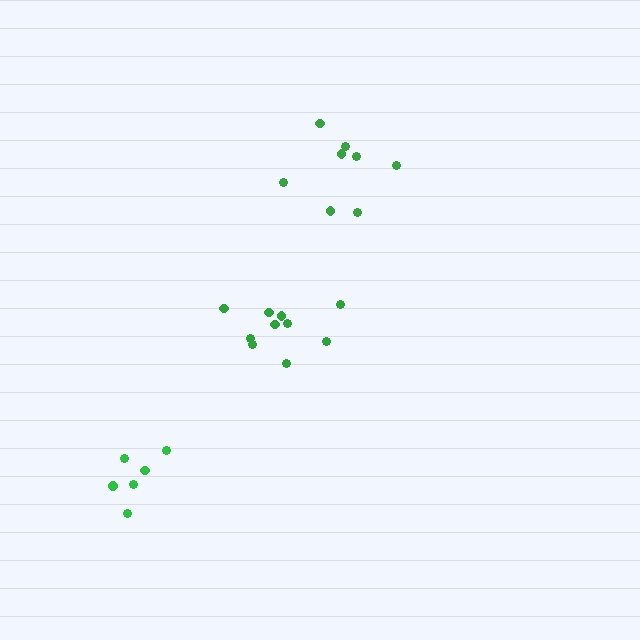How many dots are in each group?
Group 1: 8 dots, Group 2: 10 dots, Group 3: 6 dots (24 total).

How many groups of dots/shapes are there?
There are 3 groups.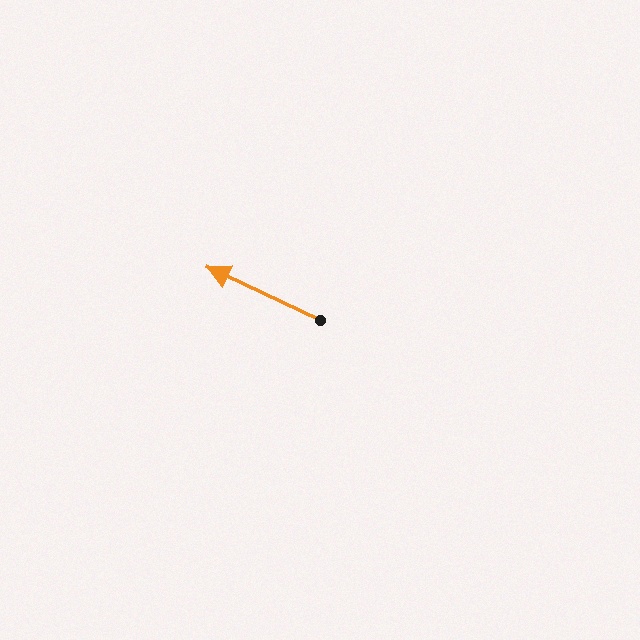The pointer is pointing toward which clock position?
Roughly 10 o'clock.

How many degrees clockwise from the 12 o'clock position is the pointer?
Approximately 295 degrees.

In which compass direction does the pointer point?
Northwest.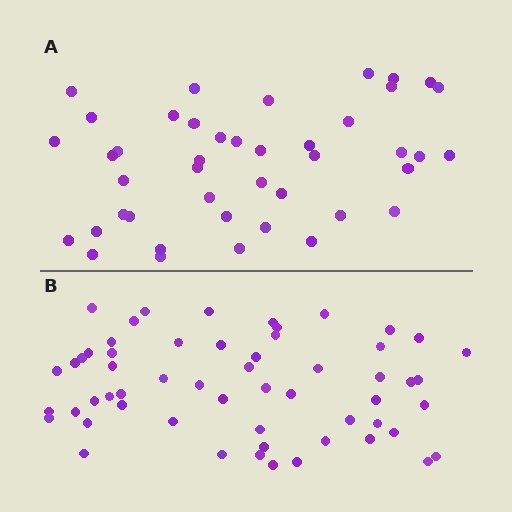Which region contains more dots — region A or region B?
Region B (the bottom region) has more dots.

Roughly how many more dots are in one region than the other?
Region B has approximately 15 more dots than region A.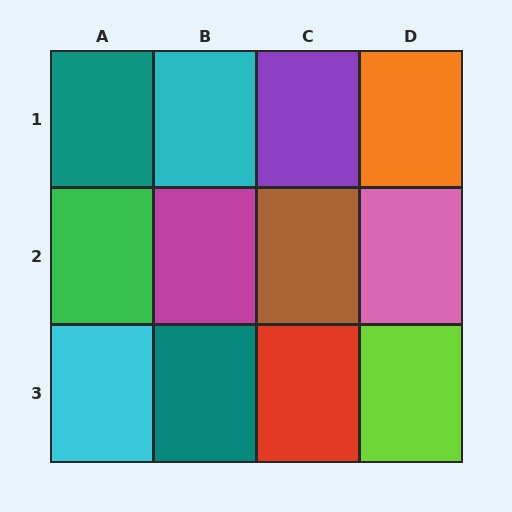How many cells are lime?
1 cell is lime.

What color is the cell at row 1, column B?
Cyan.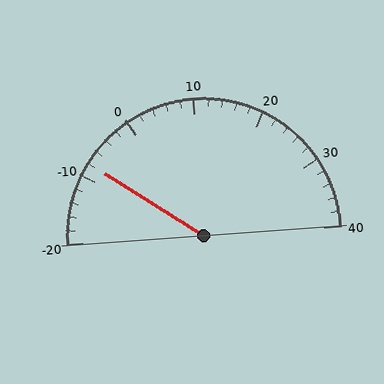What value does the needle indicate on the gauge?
The needle indicates approximately -8.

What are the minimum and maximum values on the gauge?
The gauge ranges from -20 to 40.